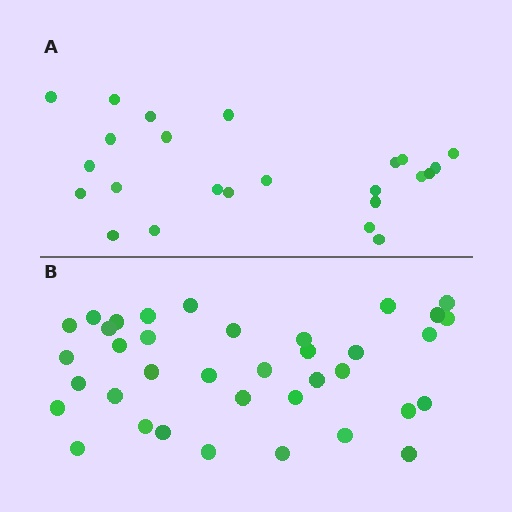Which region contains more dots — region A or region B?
Region B (the bottom region) has more dots.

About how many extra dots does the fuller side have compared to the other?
Region B has approximately 15 more dots than region A.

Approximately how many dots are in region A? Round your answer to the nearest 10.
About 20 dots. (The exact count is 24, which rounds to 20.)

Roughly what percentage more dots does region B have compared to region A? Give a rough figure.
About 55% more.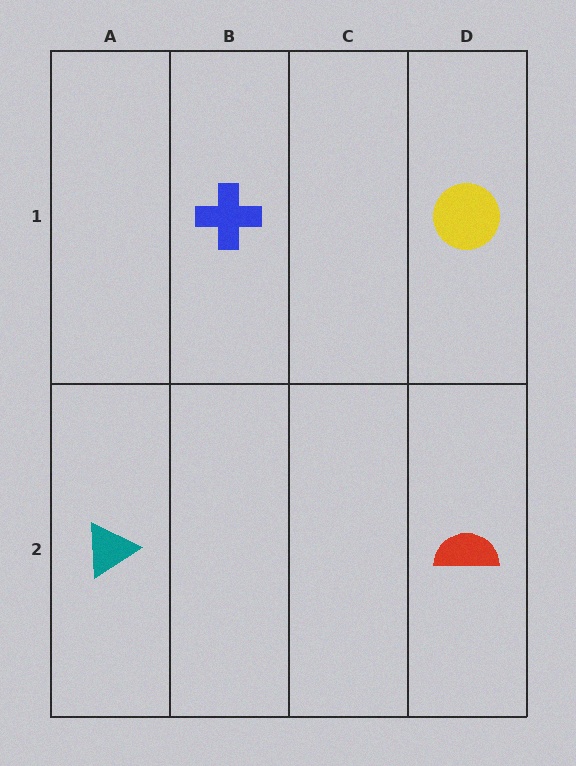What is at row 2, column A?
A teal triangle.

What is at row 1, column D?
A yellow circle.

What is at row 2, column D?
A red semicircle.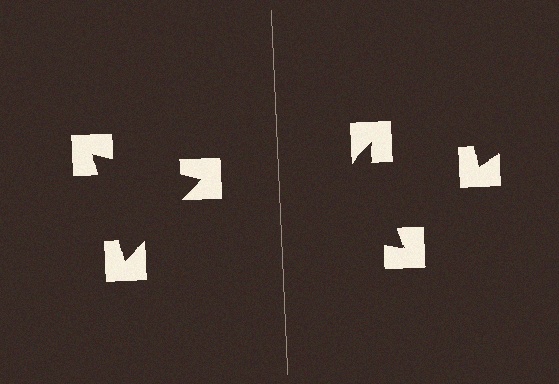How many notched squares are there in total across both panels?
6 — 3 on each side.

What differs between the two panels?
The notched squares are positioned identically on both sides; only the wedge orientations differ. On the left they align to a triangle; on the right they are misaligned.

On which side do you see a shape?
An illusory triangle appears on the left side. On the right side the wedge cuts are rotated, so no coherent shape forms.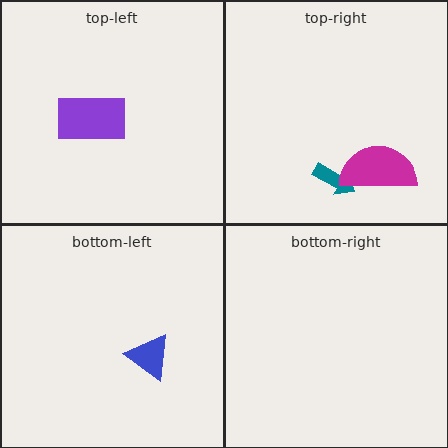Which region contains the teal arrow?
The top-right region.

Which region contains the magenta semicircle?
The top-right region.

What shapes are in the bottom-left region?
The blue triangle.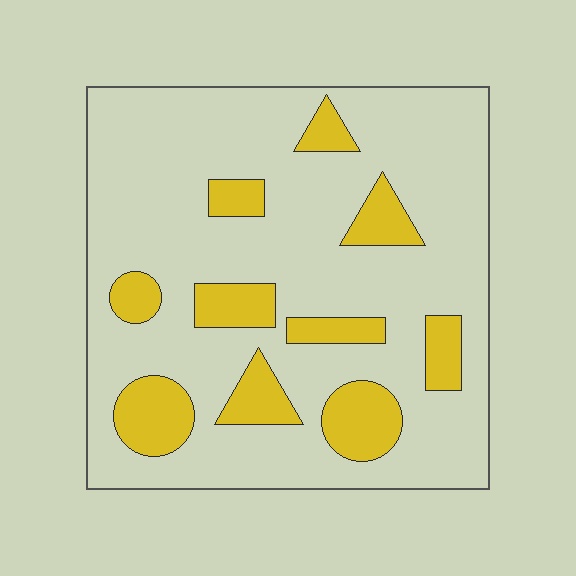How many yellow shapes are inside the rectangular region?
10.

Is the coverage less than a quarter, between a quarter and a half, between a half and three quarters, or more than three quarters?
Less than a quarter.